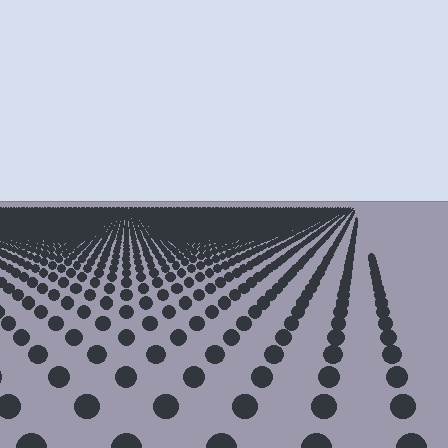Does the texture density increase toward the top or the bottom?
Density increases toward the top.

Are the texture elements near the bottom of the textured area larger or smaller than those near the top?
Larger. Near the bottom, elements are closer to the viewer and appear at a bigger on-screen size.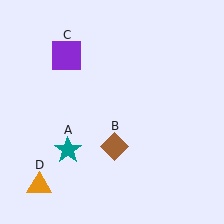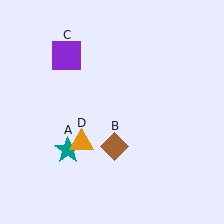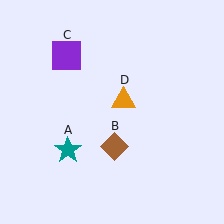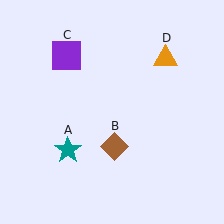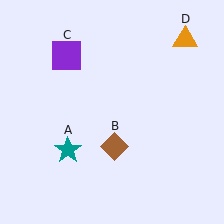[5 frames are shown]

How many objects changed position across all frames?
1 object changed position: orange triangle (object D).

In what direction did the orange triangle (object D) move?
The orange triangle (object D) moved up and to the right.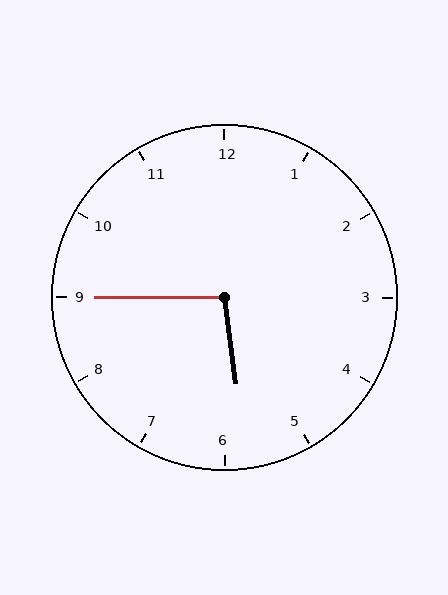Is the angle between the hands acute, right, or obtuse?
It is obtuse.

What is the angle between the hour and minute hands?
Approximately 98 degrees.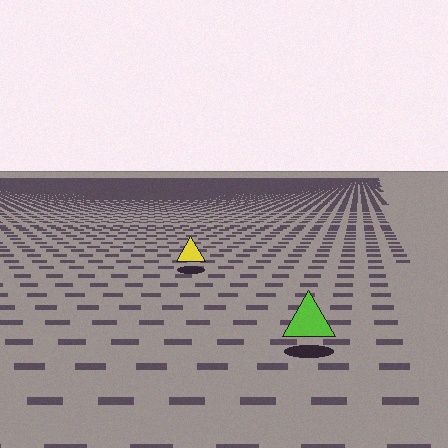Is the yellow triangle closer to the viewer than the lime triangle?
No. The lime triangle is closer — you can tell from the texture gradient: the ground texture is coarser near it.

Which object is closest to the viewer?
The lime triangle is closest. The texture marks near it are larger and more spread out.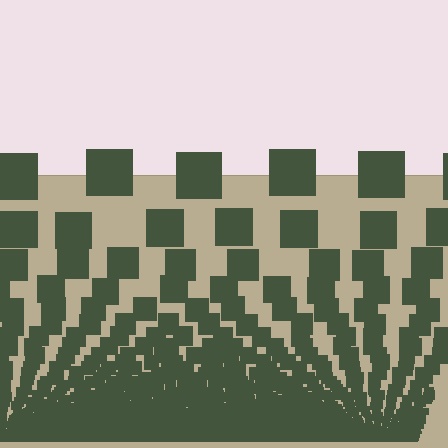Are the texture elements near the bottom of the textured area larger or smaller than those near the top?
Smaller. The gradient is inverted — elements near the bottom are smaller and denser.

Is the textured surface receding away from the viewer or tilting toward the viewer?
The surface appears to tilt toward the viewer. Texture elements get larger and sparser toward the top.